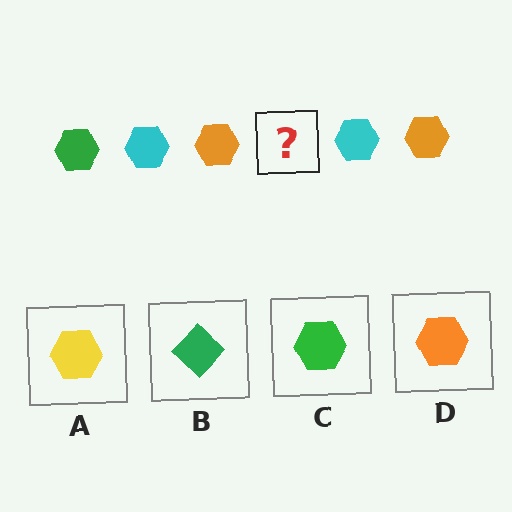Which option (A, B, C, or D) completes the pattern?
C.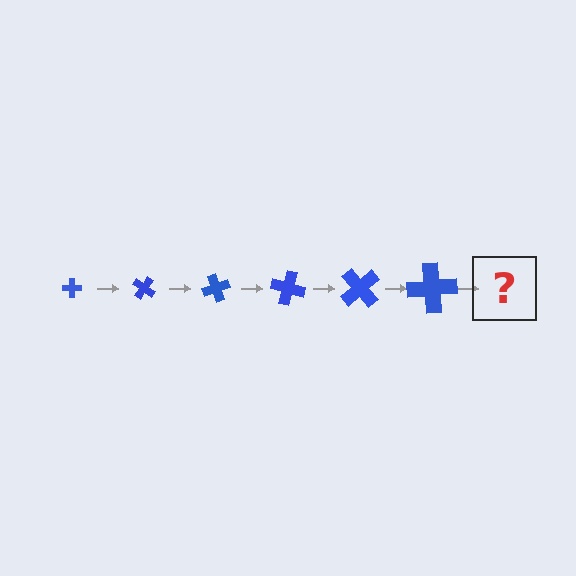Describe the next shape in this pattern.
It should be a cross, larger than the previous one and rotated 210 degrees from the start.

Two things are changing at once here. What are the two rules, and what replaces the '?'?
The two rules are that the cross grows larger each step and it rotates 35 degrees each step. The '?' should be a cross, larger than the previous one and rotated 210 degrees from the start.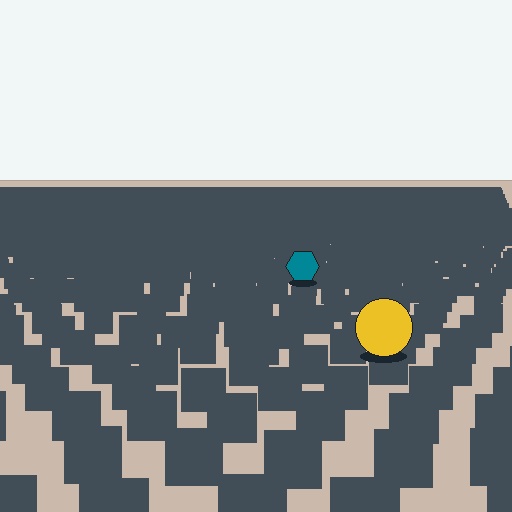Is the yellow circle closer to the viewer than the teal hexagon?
Yes. The yellow circle is closer — you can tell from the texture gradient: the ground texture is coarser near it.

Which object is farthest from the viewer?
The teal hexagon is farthest from the viewer. It appears smaller and the ground texture around it is denser.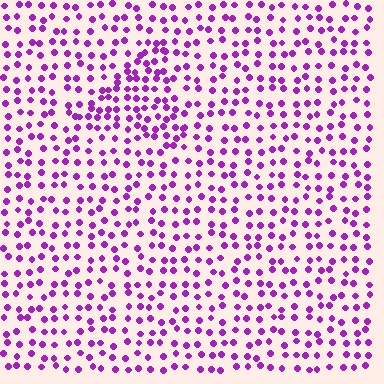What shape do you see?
I see a triangle.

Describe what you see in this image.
The image contains small purple elements arranged at two different densities. A triangle-shaped region is visible where the elements are more densely packed than the surrounding area.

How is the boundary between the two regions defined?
The boundary is defined by a change in element density (approximately 1.6x ratio). All elements are the same color, size, and shape.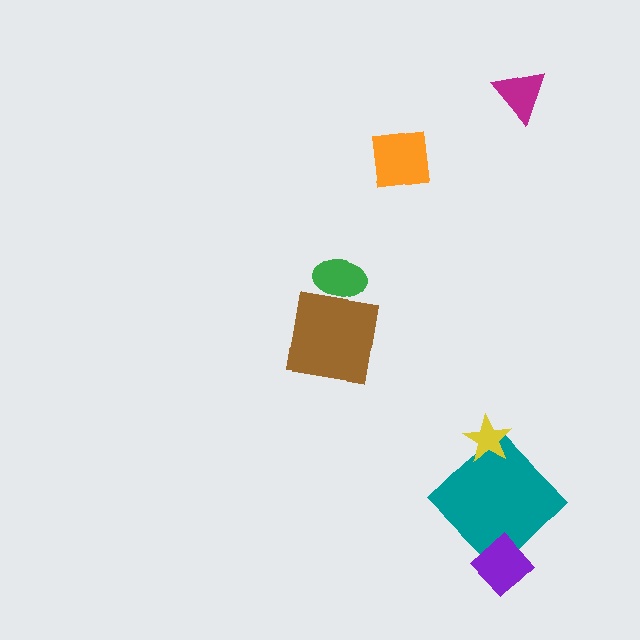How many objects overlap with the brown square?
1 object overlaps with the brown square.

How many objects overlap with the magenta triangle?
0 objects overlap with the magenta triangle.